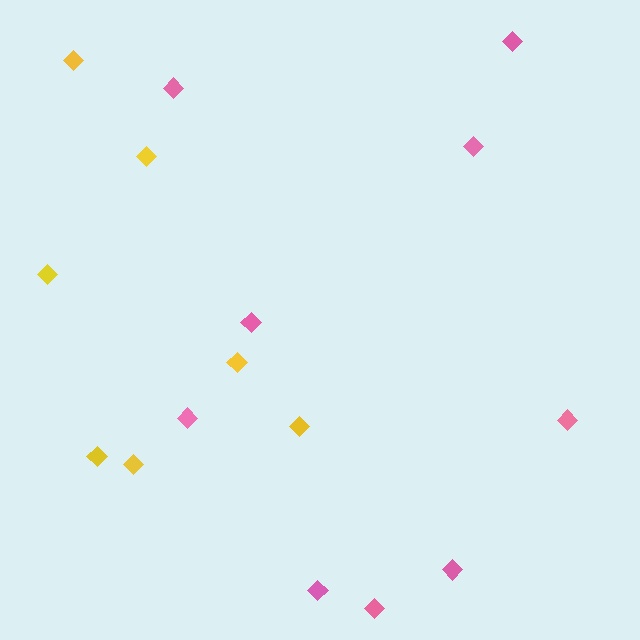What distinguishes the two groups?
There are 2 groups: one group of pink diamonds (9) and one group of yellow diamonds (7).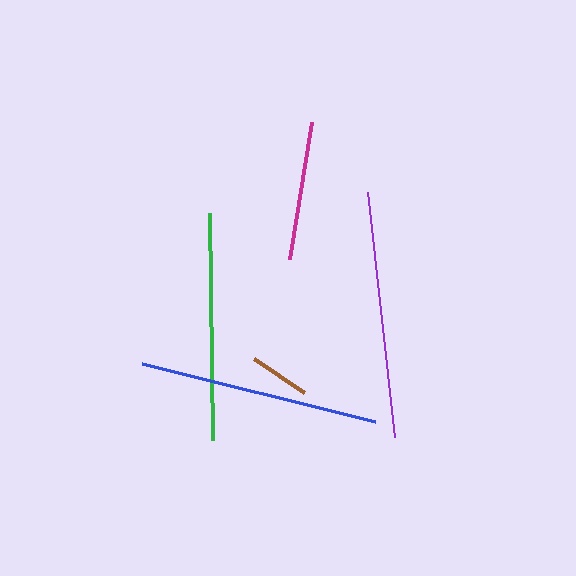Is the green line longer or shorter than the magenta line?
The green line is longer than the magenta line.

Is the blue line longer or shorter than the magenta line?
The blue line is longer than the magenta line.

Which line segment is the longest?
The purple line is the longest at approximately 247 pixels.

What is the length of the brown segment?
The brown segment is approximately 61 pixels long.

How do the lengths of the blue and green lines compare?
The blue and green lines are approximately the same length.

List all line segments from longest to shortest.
From longest to shortest: purple, blue, green, magenta, brown.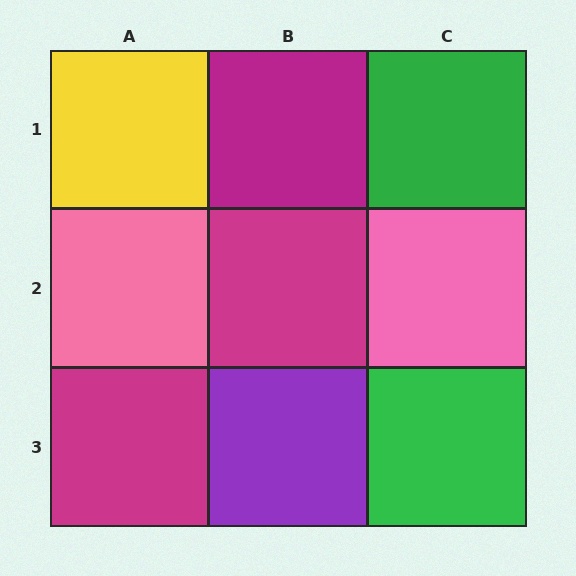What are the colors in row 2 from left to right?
Pink, magenta, pink.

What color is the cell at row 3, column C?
Green.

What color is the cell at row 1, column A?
Yellow.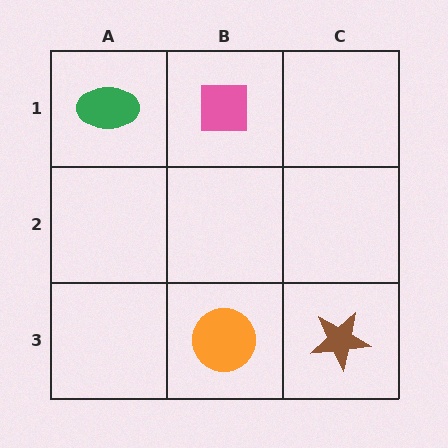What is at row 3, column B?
An orange circle.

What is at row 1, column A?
A green ellipse.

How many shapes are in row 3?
2 shapes.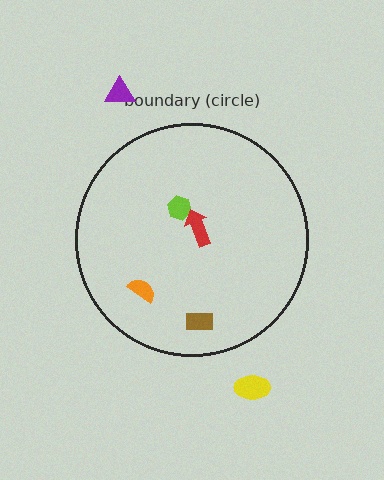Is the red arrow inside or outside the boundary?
Inside.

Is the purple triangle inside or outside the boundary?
Outside.